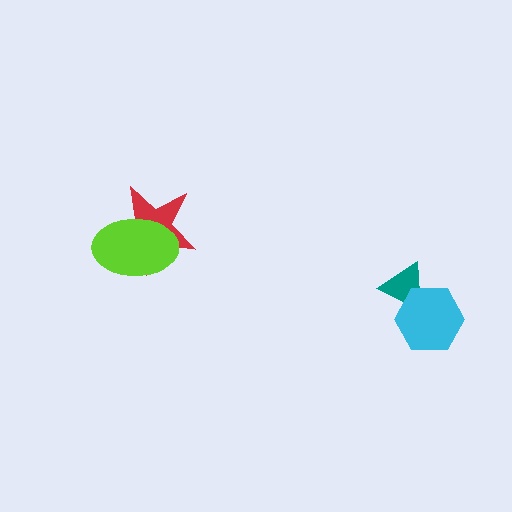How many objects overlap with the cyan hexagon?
1 object overlaps with the cyan hexagon.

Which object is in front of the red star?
The lime ellipse is in front of the red star.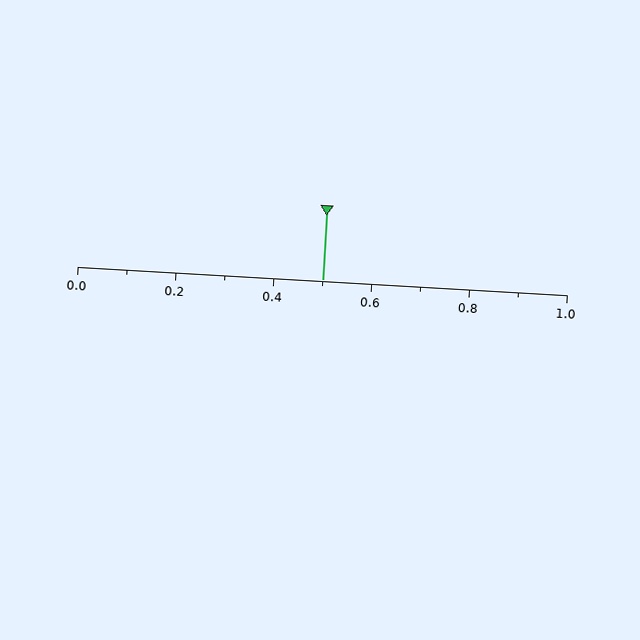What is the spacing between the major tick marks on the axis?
The major ticks are spaced 0.2 apart.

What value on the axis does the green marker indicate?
The marker indicates approximately 0.5.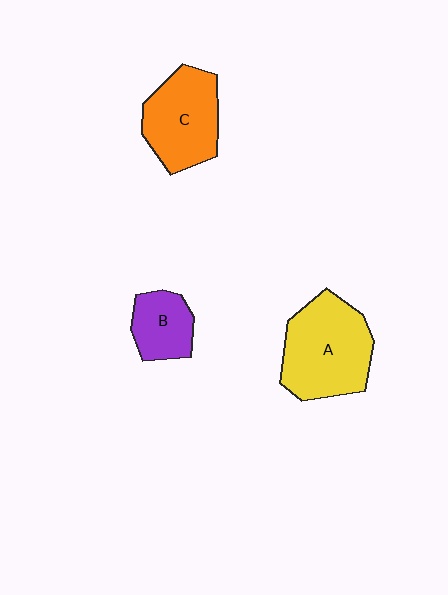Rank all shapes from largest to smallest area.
From largest to smallest: A (yellow), C (orange), B (purple).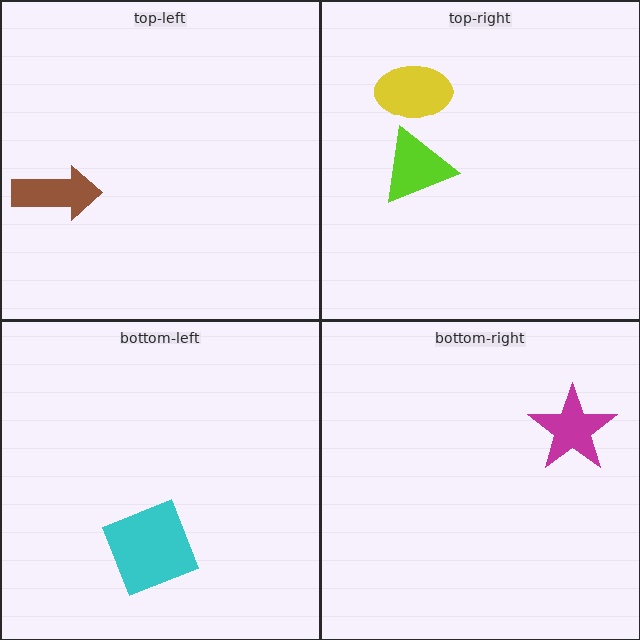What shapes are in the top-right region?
The lime triangle, the yellow ellipse.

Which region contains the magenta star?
The bottom-right region.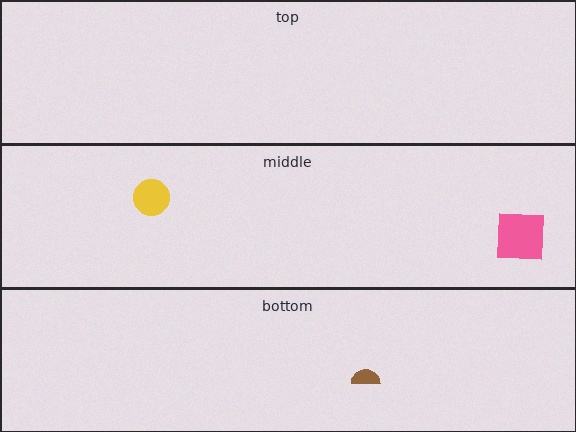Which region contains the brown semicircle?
The bottom region.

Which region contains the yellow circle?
The middle region.